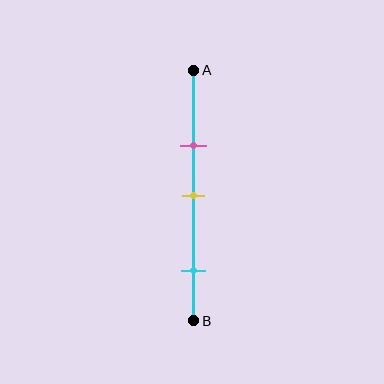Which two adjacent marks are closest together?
The pink and yellow marks are the closest adjacent pair.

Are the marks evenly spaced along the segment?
No, the marks are not evenly spaced.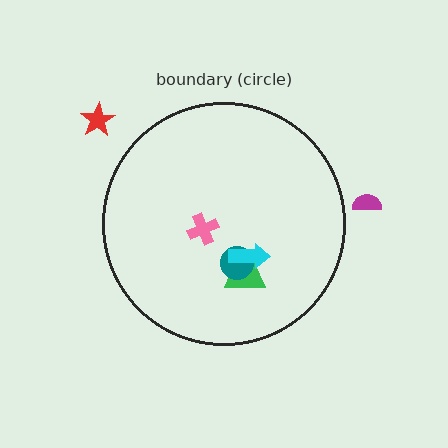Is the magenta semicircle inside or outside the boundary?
Outside.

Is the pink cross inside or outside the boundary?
Inside.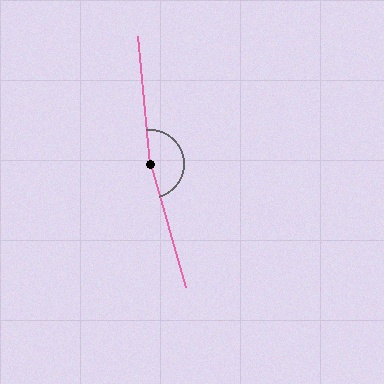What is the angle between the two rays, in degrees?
Approximately 169 degrees.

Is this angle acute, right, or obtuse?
It is obtuse.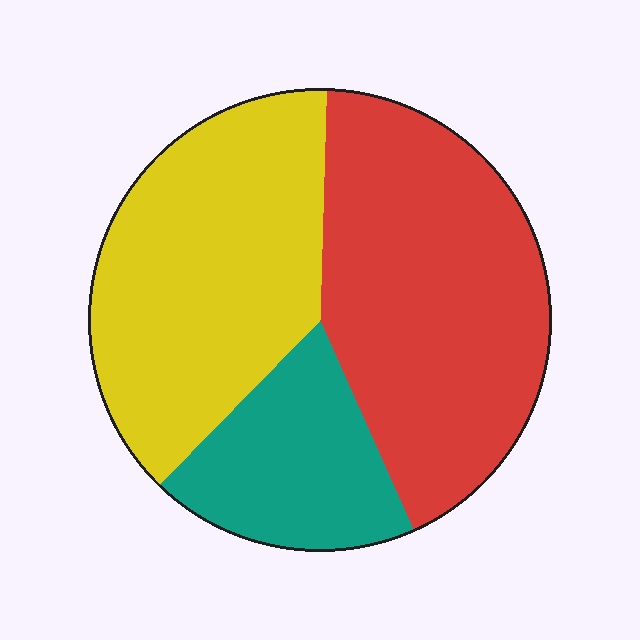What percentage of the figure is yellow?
Yellow takes up about three eighths (3/8) of the figure.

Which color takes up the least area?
Teal, at roughly 20%.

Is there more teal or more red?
Red.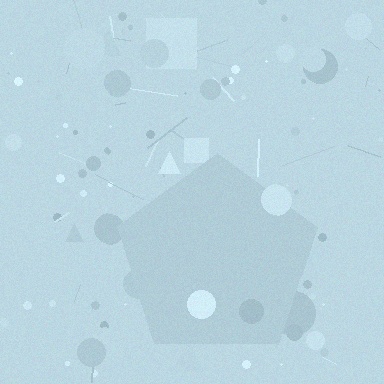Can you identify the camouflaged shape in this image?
The camouflaged shape is a pentagon.